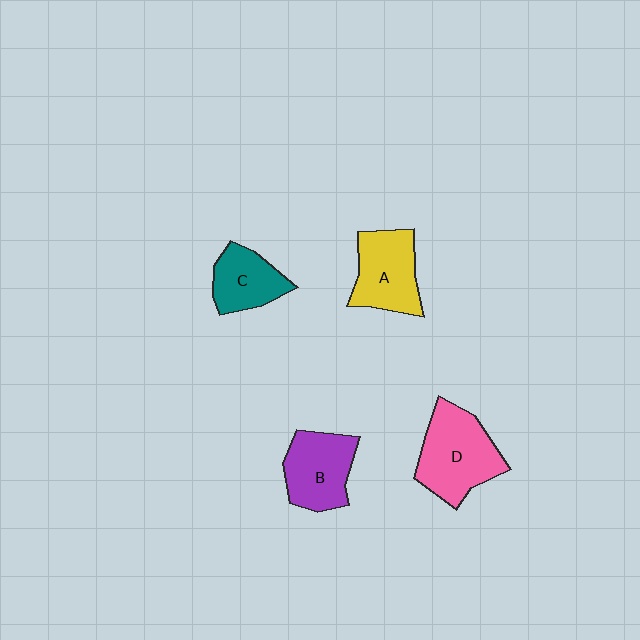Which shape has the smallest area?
Shape C (teal).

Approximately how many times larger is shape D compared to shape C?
Approximately 1.6 times.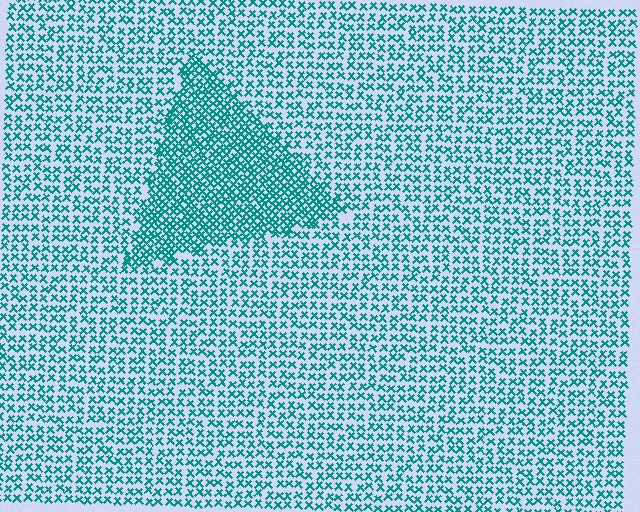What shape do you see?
I see a triangle.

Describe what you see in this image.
The image contains small teal elements arranged at two different densities. A triangle-shaped region is visible where the elements are more densely packed than the surrounding area.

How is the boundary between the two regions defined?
The boundary is defined by a change in element density (approximately 1.9x ratio). All elements are the same color, size, and shape.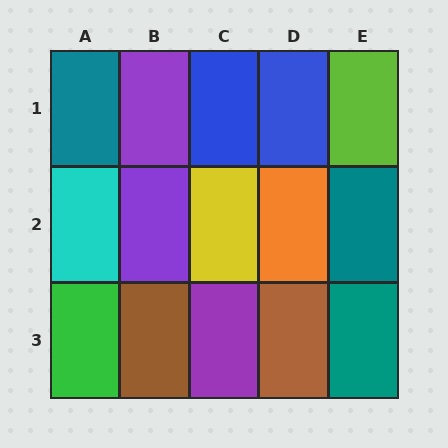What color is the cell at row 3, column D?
Brown.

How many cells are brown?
2 cells are brown.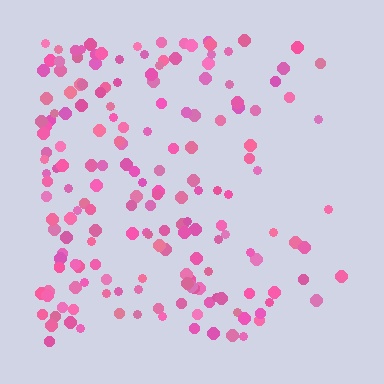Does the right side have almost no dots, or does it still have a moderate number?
Still a moderate number, just noticeably fewer than the left.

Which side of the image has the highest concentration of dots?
The left.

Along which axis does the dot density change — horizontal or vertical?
Horizontal.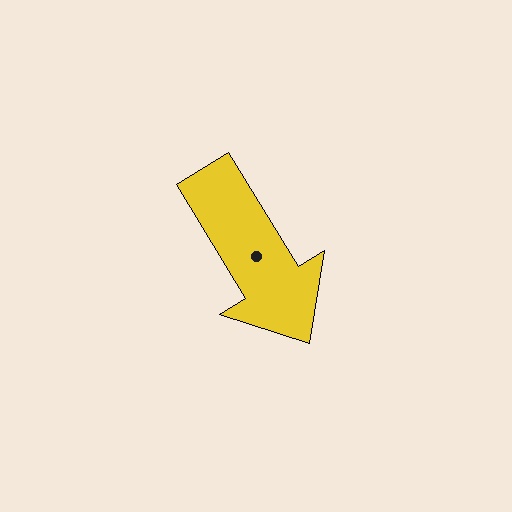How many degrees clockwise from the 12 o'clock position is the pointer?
Approximately 149 degrees.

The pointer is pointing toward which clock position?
Roughly 5 o'clock.